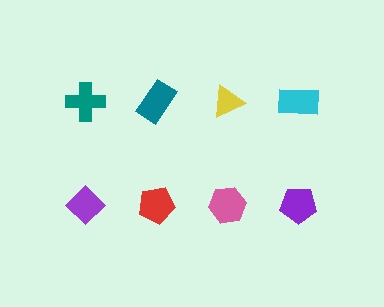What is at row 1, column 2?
A teal rectangle.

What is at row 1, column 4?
A cyan rectangle.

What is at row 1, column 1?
A teal cross.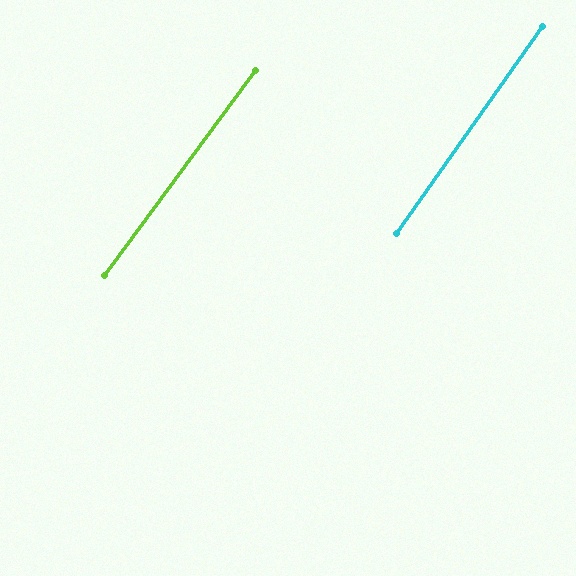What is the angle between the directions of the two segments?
Approximately 1 degree.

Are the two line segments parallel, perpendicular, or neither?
Parallel — their directions differ by only 1.0°.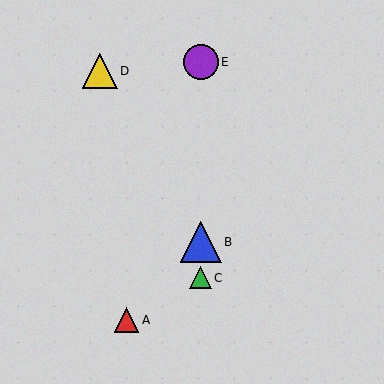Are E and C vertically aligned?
Yes, both are at x≈201.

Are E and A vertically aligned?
No, E is at x≈201 and A is at x≈127.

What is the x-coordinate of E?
Object E is at x≈201.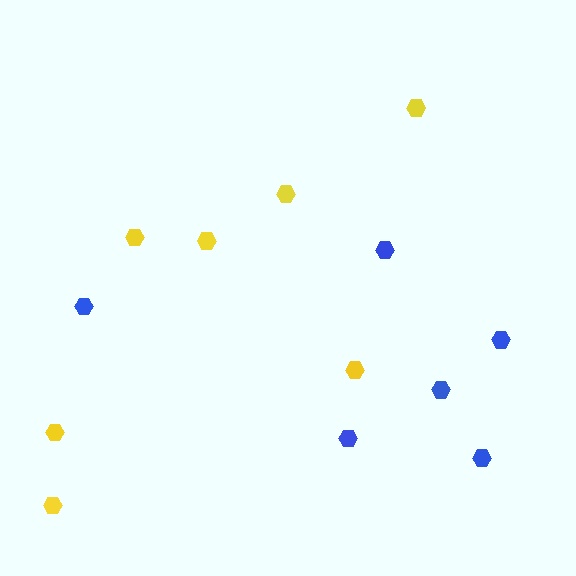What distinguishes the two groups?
There are 2 groups: one group of yellow hexagons (7) and one group of blue hexagons (6).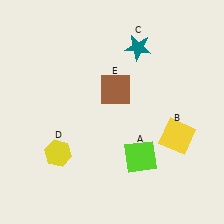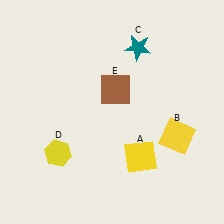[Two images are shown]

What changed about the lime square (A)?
In Image 1, A is lime. In Image 2, it changed to yellow.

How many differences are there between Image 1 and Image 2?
There is 1 difference between the two images.